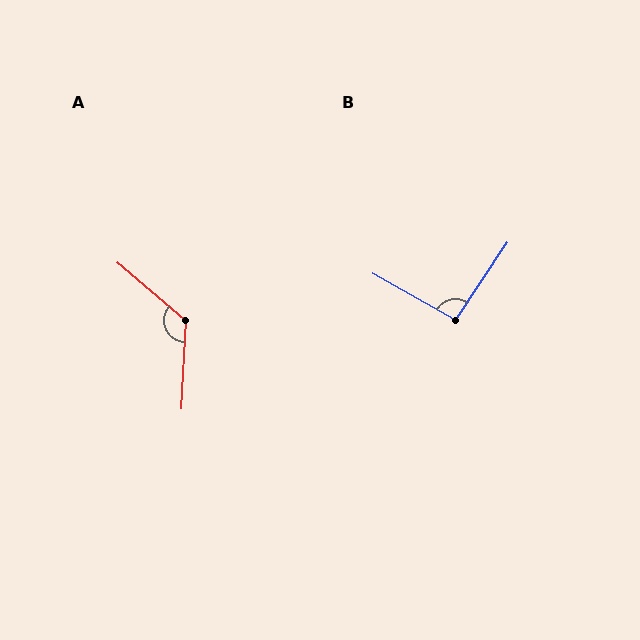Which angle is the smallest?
B, at approximately 94 degrees.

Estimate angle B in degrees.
Approximately 94 degrees.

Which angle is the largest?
A, at approximately 128 degrees.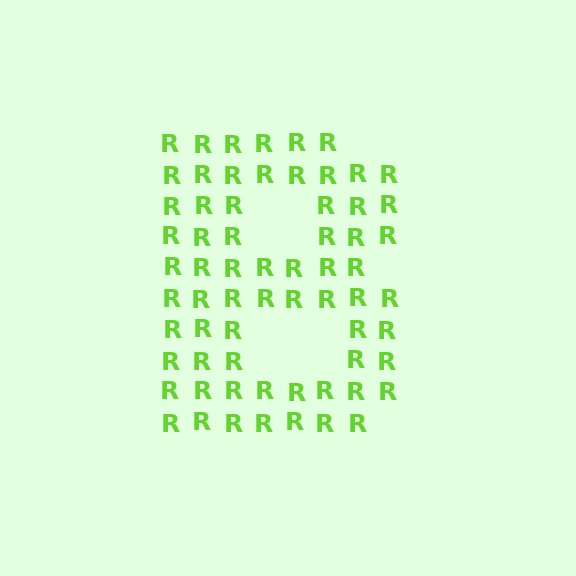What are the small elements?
The small elements are letter R's.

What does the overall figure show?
The overall figure shows the letter B.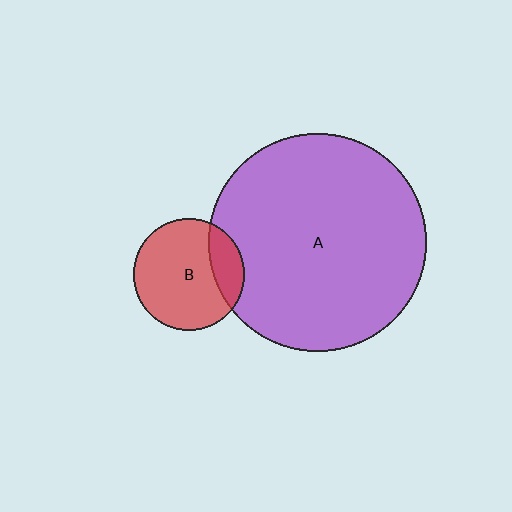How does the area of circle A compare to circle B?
Approximately 3.8 times.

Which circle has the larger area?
Circle A (purple).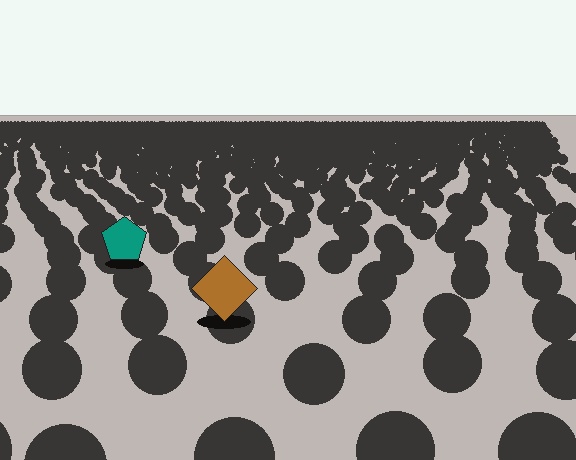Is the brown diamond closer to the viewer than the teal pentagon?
Yes. The brown diamond is closer — you can tell from the texture gradient: the ground texture is coarser near it.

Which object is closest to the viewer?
The brown diamond is closest. The texture marks near it are larger and more spread out.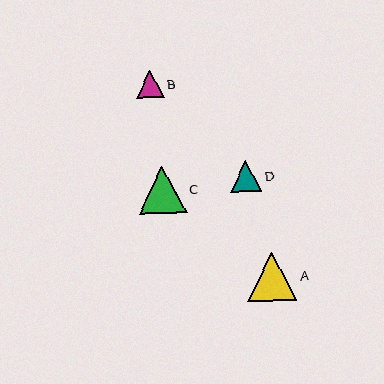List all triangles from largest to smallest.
From largest to smallest: A, C, D, B.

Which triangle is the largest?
Triangle A is the largest with a size of approximately 49 pixels.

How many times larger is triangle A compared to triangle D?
Triangle A is approximately 1.6 times the size of triangle D.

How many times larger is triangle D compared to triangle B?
Triangle D is approximately 1.1 times the size of triangle B.